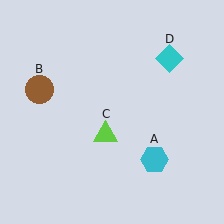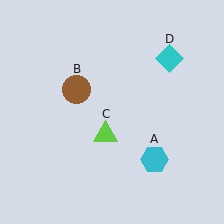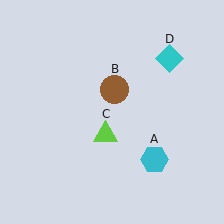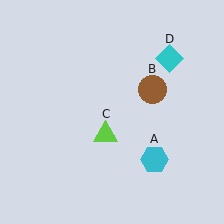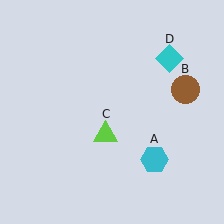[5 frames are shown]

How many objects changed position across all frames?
1 object changed position: brown circle (object B).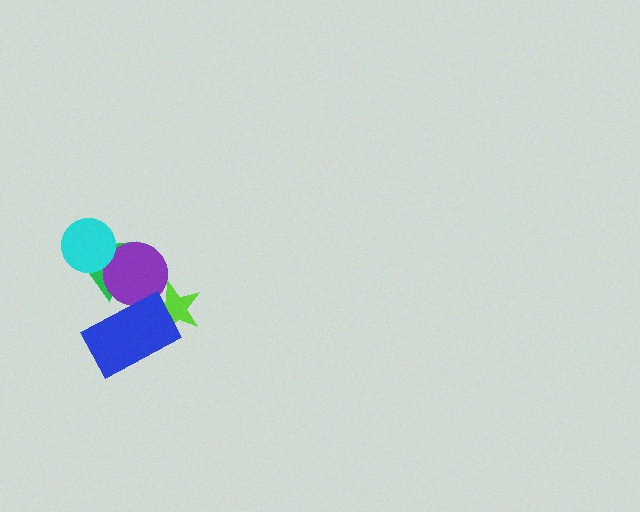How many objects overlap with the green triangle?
2 objects overlap with the green triangle.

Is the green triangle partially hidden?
Yes, it is partially covered by another shape.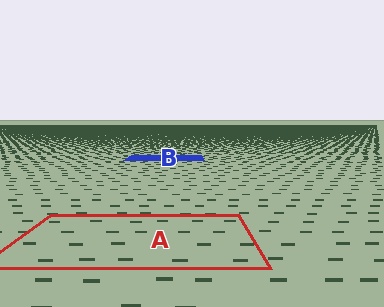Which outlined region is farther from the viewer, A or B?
Region B is farther from the viewer — the texture elements inside it appear smaller and more densely packed.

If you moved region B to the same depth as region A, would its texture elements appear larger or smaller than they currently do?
They would appear larger. At a closer depth, the same texture elements are projected at a bigger on-screen size.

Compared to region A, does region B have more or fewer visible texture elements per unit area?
Region B has more texture elements per unit area — they are packed more densely because it is farther away.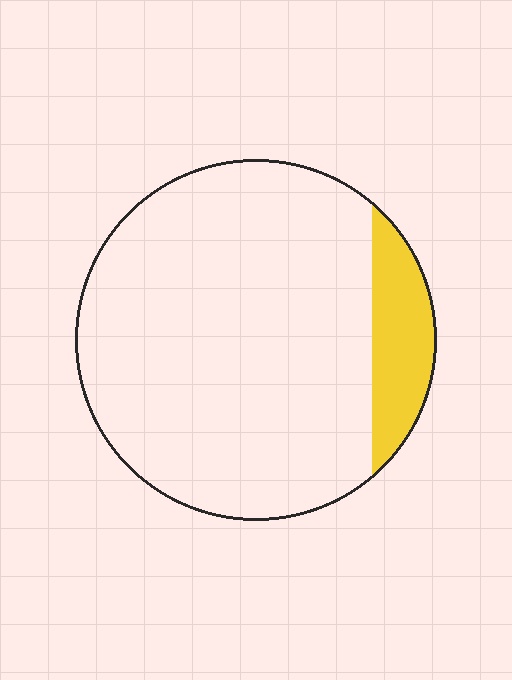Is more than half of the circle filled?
No.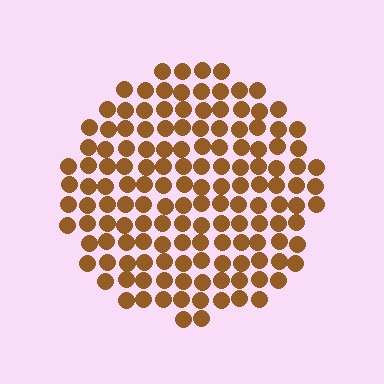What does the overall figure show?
The overall figure shows a circle.